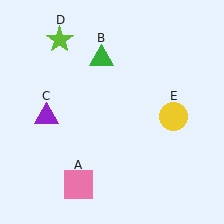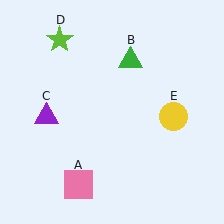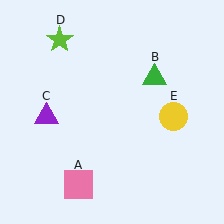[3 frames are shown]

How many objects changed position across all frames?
1 object changed position: green triangle (object B).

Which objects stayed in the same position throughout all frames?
Pink square (object A) and purple triangle (object C) and lime star (object D) and yellow circle (object E) remained stationary.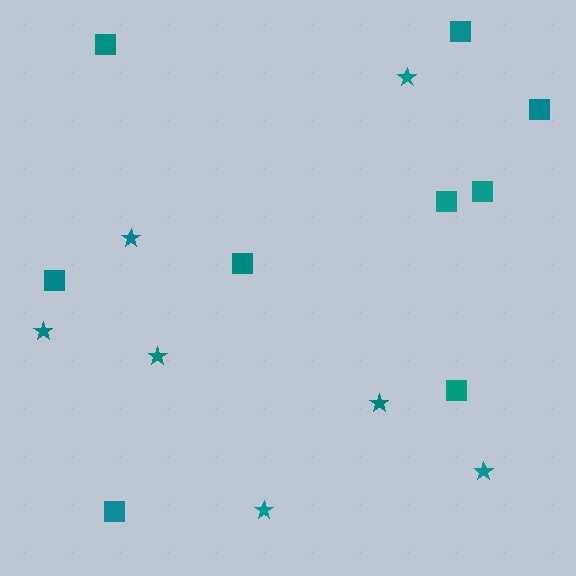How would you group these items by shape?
There are 2 groups: one group of squares (9) and one group of stars (7).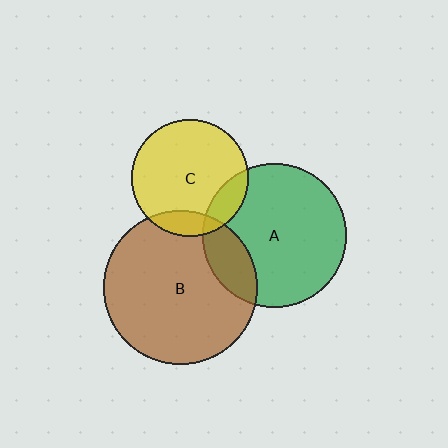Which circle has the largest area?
Circle B (brown).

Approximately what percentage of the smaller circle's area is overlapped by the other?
Approximately 15%.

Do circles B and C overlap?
Yes.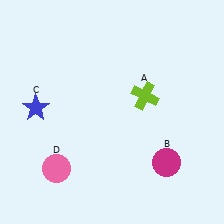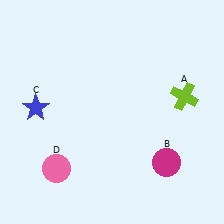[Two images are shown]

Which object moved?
The lime cross (A) moved right.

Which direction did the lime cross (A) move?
The lime cross (A) moved right.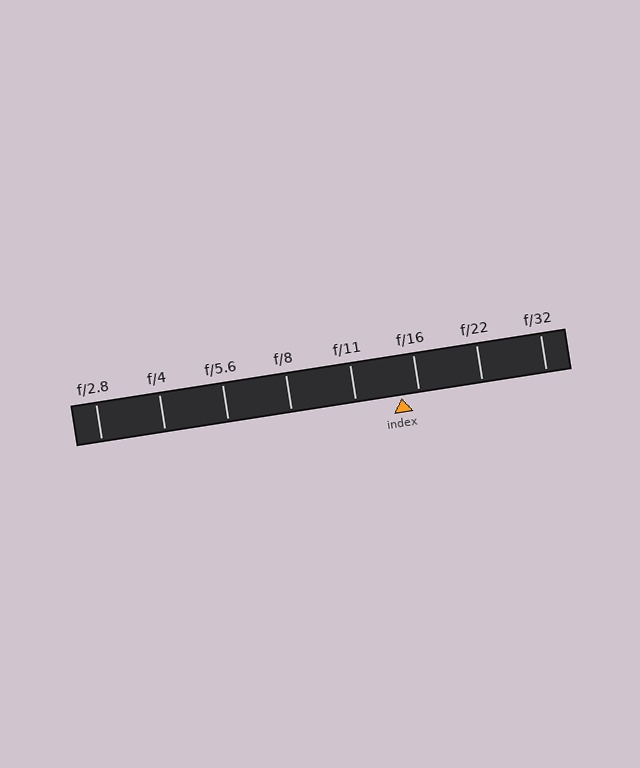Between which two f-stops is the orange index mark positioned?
The index mark is between f/11 and f/16.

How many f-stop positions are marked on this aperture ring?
There are 8 f-stop positions marked.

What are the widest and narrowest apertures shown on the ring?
The widest aperture shown is f/2.8 and the narrowest is f/32.